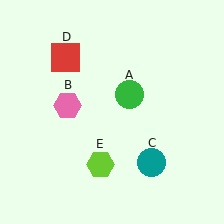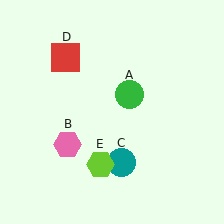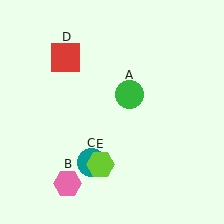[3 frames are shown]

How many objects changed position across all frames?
2 objects changed position: pink hexagon (object B), teal circle (object C).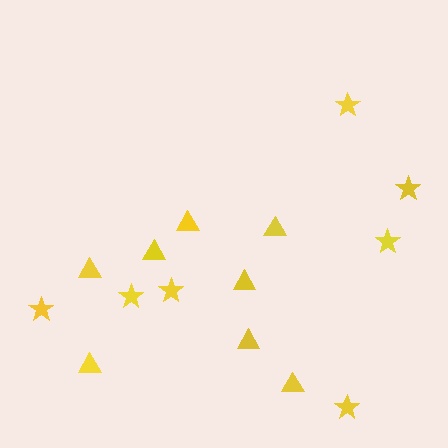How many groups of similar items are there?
There are 2 groups: one group of stars (7) and one group of triangles (8).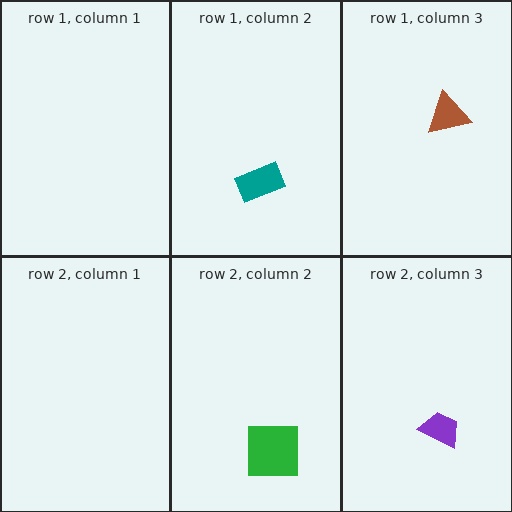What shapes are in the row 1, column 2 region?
The teal rectangle.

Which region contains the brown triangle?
The row 1, column 3 region.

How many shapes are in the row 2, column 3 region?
1.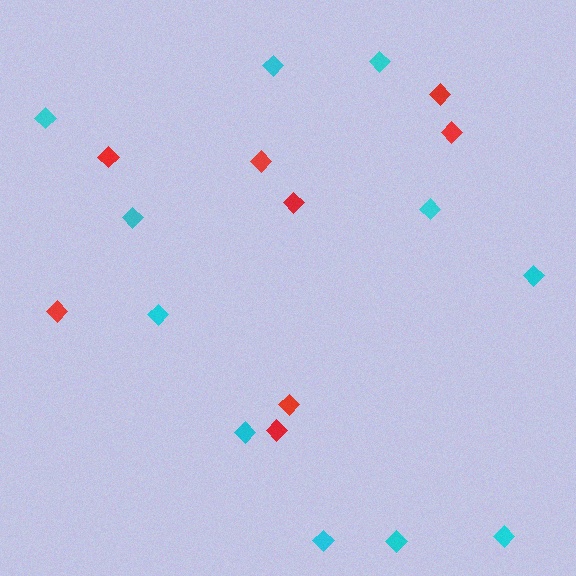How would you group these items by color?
There are 2 groups: one group of cyan diamonds (11) and one group of red diamonds (8).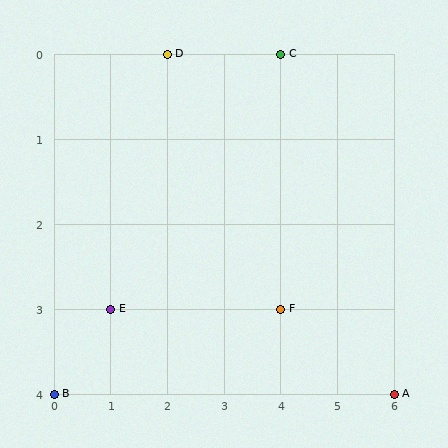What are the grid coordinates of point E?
Point E is at grid coordinates (1, 3).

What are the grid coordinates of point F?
Point F is at grid coordinates (4, 3).